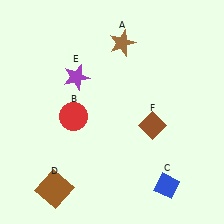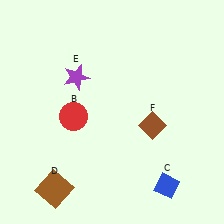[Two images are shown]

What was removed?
The brown star (A) was removed in Image 2.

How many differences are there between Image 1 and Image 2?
There is 1 difference between the two images.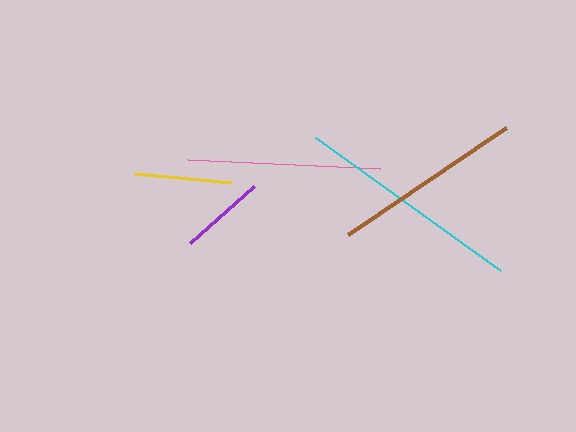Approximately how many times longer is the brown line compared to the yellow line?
The brown line is approximately 2.0 times the length of the yellow line.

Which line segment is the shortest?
The purple line is the shortest at approximately 86 pixels.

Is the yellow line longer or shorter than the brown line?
The brown line is longer than the yellow line.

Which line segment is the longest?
The cyan line is the longest at approximately 227 pixels.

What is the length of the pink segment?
The pink segment is approximately 193 pixels long.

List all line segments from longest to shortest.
From longest to shortest: cyan, pink, brown, yellow, purple.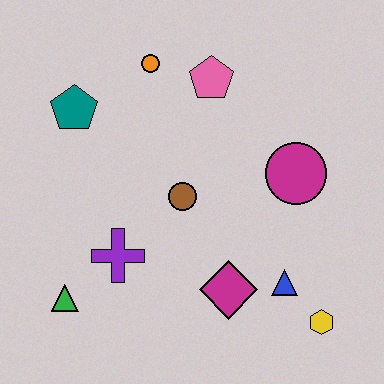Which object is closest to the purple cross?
The green triangle is closest to the purple cross.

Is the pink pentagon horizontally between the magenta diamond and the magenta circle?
No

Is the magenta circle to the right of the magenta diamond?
Yes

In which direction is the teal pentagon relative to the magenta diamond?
The teal pentagon is above the magenta diamond.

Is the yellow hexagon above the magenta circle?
No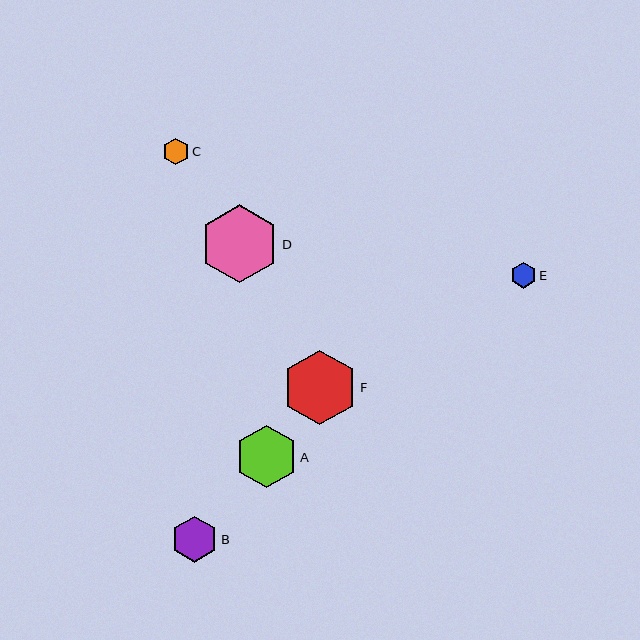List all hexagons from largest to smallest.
From largest to smallest: D, F, A, B, C, E.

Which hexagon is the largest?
Hexagon D is the largest with a size of approximately 78 pixels.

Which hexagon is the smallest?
Hexagon E is the smallest with a size of approximately 26 pixels.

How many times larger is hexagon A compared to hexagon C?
Hexagon A is approximately 2.4 times the size of hexagon C.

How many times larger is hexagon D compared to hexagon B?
Hexagon D is approximately 1.7 times the size of hexagon B.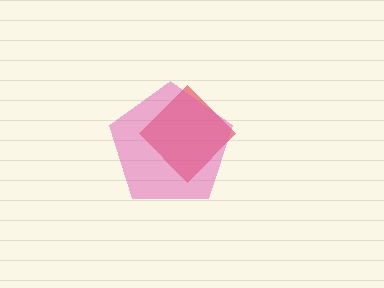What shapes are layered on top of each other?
The layered shapes are: a red diamond, a pink pentagon.